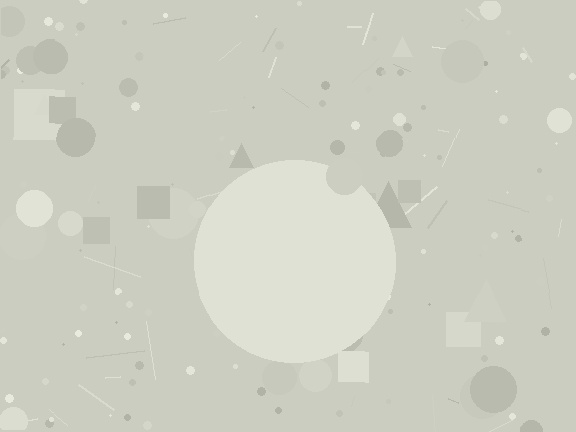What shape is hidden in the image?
A circle is hidden in the image.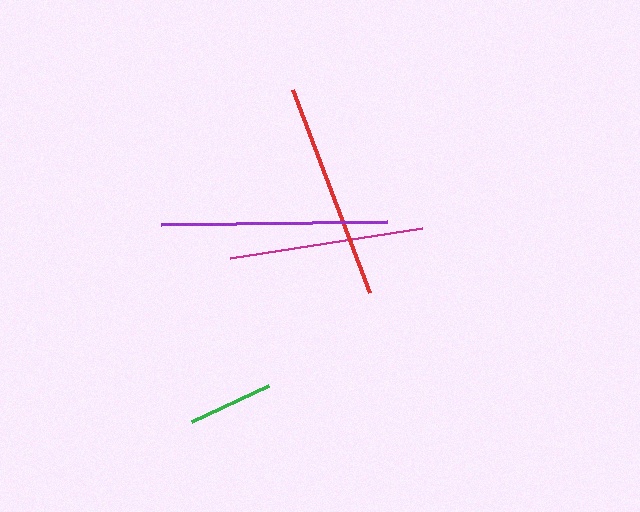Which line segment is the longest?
The purple line is the longest at approximately 226 pixels.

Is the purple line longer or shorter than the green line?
The purple line is longer than the green line.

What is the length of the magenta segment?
The magenta segment is approximately 194 pixels long.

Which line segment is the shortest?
The green line is the shortest at approximately 85 pixels.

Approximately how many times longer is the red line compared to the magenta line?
The red line is approximately 1.1 times the length of the magenta line.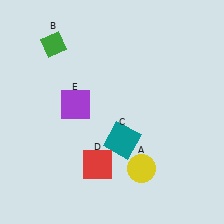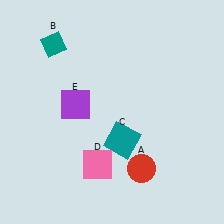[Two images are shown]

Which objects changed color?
A changed from yellow to red. B changed from green to teal. D changed from red to pink.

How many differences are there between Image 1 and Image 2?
There are 3 differences between the two images.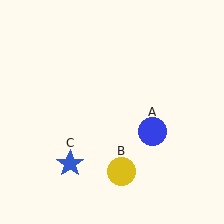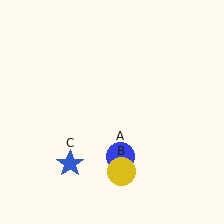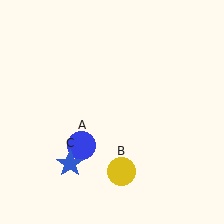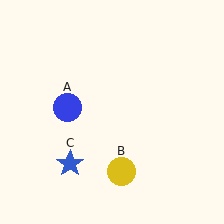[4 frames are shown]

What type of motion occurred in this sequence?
The blue circle (object A) rotated clockwise around the center of the scene.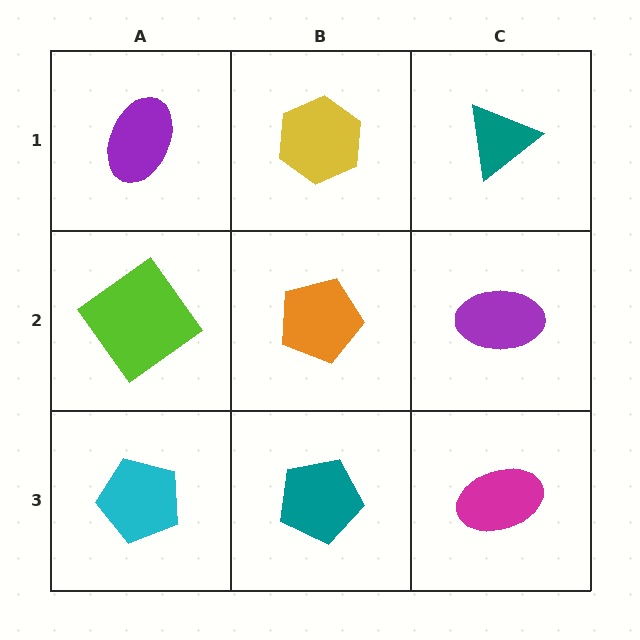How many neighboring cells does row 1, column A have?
2.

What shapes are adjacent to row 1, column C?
A purple ellipse (row 2, column C), a yellow hexagon (row 1, column B).